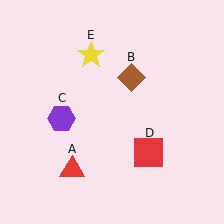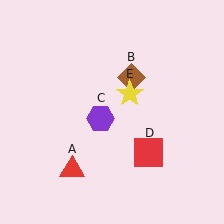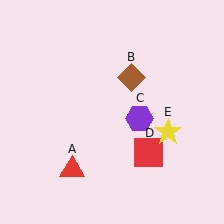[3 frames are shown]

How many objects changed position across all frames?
2 objects changed position: purple hexagon (object C), yellow star (object E).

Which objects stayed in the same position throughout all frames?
Red triangle (object A) and brown diamond (object B) and red square (object D) remained stationary.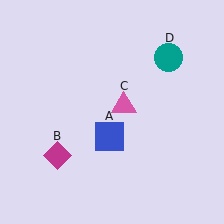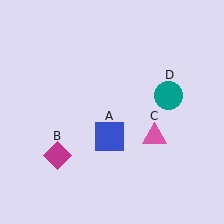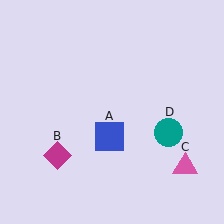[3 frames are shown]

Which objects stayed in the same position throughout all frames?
Blue square (object A) and magenta diamond (object B) remained stationary.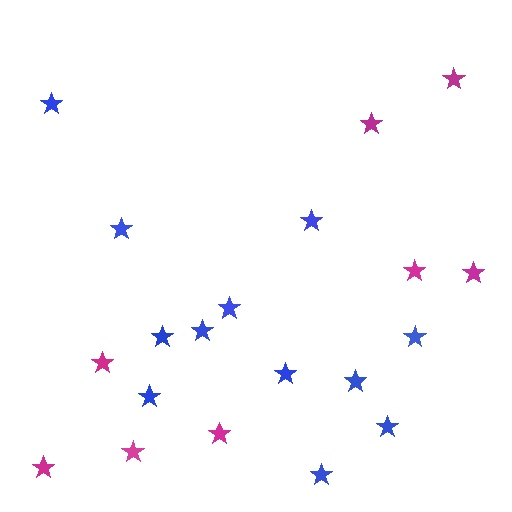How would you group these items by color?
There are 2 groups: one group of magenta stars (8) and one group of blue stars (12).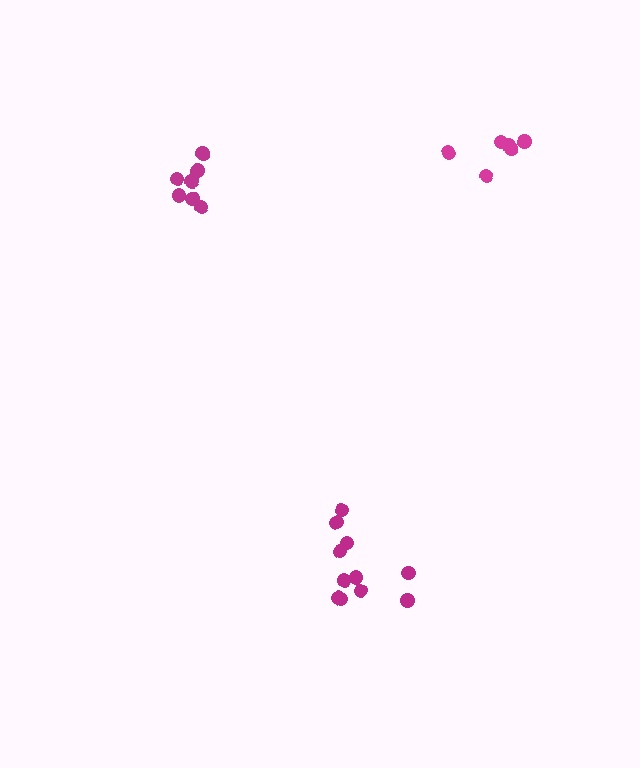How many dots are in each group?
Group 1: 11 dots, Group 2: 6 dots, Group 3: 7 dots (24 total).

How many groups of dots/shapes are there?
There are 3 groups.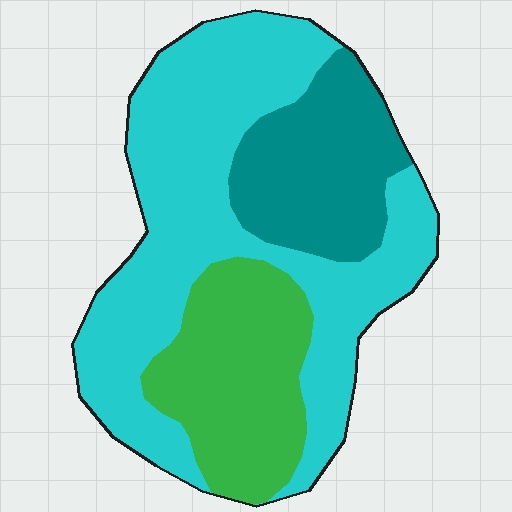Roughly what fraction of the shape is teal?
Teal takes up less than a quarter of the shape.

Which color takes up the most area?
Cyan, at roughly 55%.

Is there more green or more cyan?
Cyan.